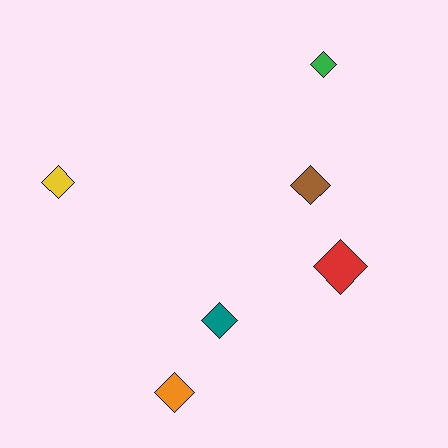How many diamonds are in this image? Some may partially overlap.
There are 6 diamonds.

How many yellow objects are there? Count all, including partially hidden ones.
There is 1 yellow object.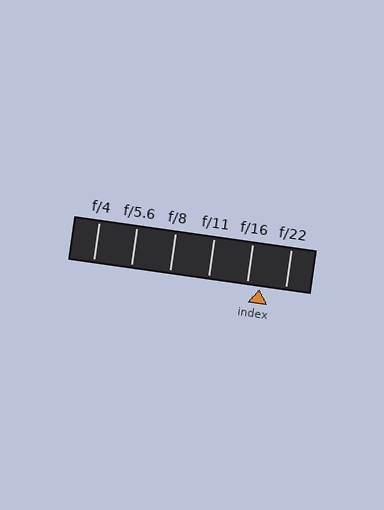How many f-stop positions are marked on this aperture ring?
There are 6 f-stop positions marked.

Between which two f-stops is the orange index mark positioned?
The index mark is between f/16 and f/22.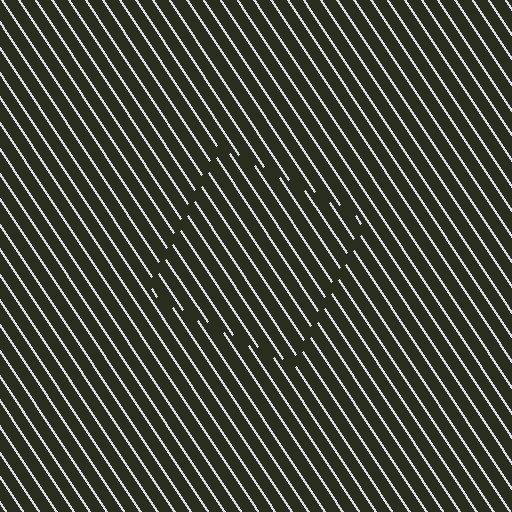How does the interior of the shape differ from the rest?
The interior of the shape contains the same grating, shifted by half a period — the contour is defined by the phase discontinuity where line-ends from the inner and outer gratings abut.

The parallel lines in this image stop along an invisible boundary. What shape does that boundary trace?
An illusory square. The interior of the shape contains the same grating, shifted by half a period — the contour is defined by the phase discontinuity where line-ends from the inner and outer gratings abut.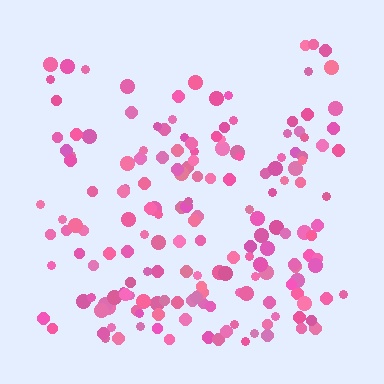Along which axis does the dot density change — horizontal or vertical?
Vertical.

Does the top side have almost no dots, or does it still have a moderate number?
Still a moderate number, just noticeably fewer than the bottom.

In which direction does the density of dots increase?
From top to bottom, with the bottom side densest.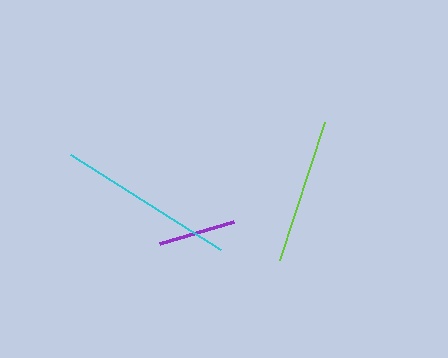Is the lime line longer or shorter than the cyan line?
The cyan line is longer than the lime line.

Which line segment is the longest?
The cyan line is the longest at approximately 178 pixels.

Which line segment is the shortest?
The purple line is the shortest at approximately 77 pixels.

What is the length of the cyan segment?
The cyan segment is approximately 178 pixels long.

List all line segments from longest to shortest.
From longest to shortest: cyan, lime, purple.